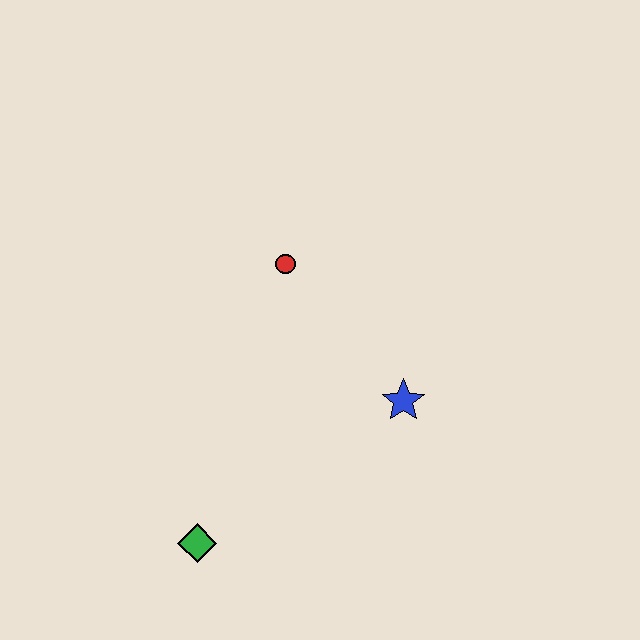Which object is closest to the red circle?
The blue star is closest to the red circle.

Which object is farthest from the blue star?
The green diamond is farthest from the blue star.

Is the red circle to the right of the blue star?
No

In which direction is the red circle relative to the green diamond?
The red circle is above the green diamond.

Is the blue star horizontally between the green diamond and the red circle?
No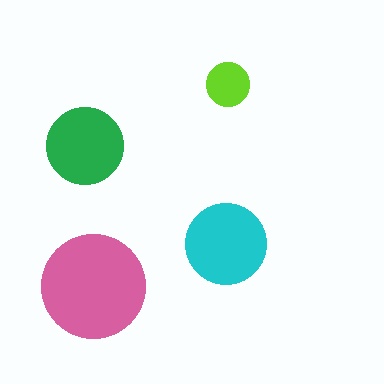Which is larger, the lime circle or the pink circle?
The pink one.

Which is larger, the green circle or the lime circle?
The green one.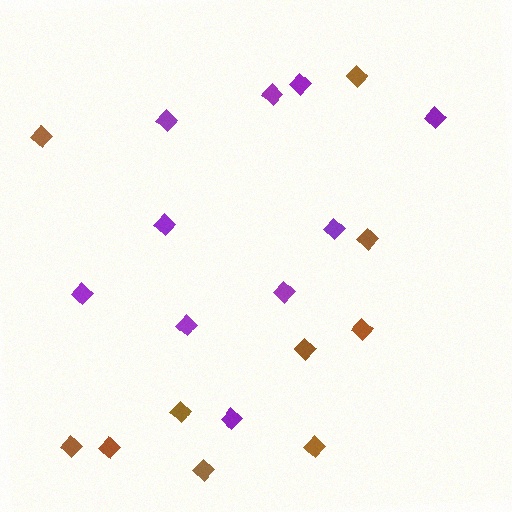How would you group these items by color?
There are 2 groups: one group of brown diamonds (10) and one group of purple diamonds (10).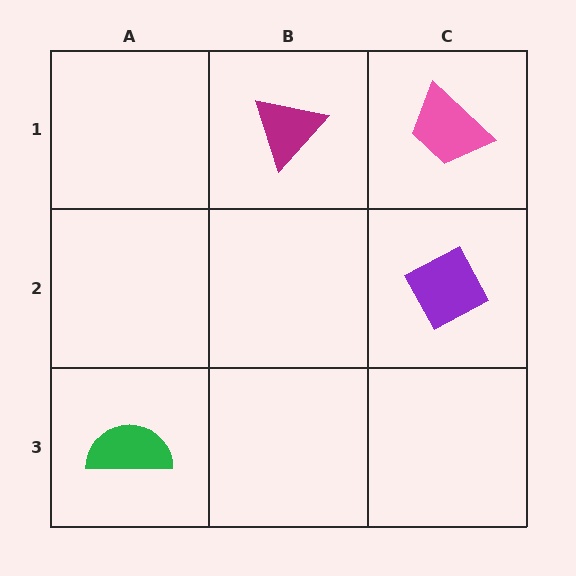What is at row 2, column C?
A purple diamond.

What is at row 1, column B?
A magenta triangle.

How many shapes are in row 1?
2 shapes.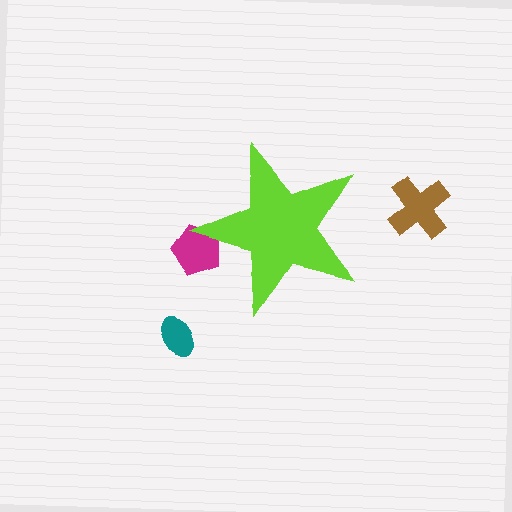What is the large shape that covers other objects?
A lime star.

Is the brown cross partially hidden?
No, the brown cross is fully visible.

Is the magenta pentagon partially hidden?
Yes, the magenta pentagon is partially hidden behind the lime star.